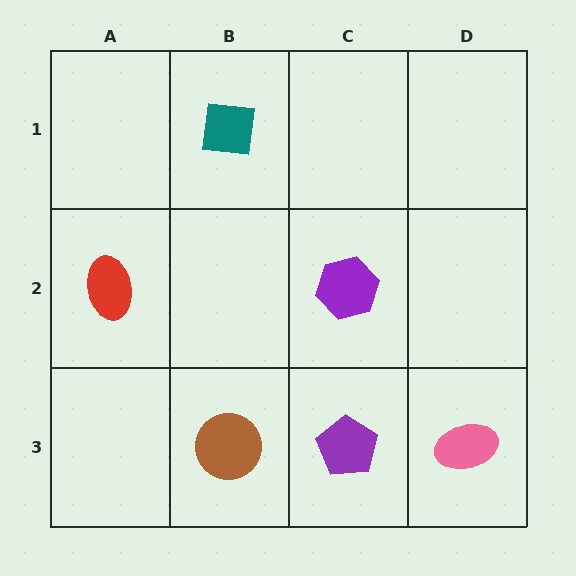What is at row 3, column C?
A purple pentagon.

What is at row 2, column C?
A purple hexagon.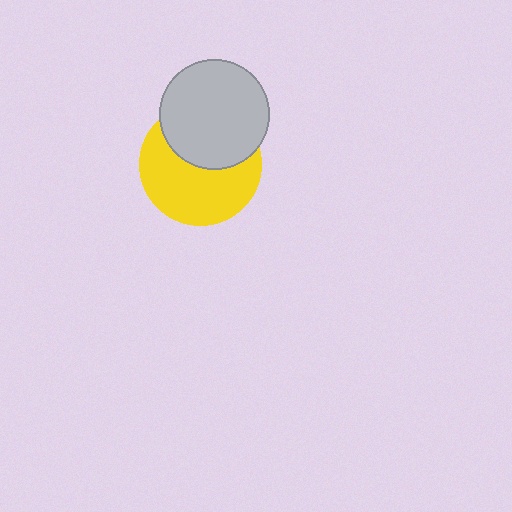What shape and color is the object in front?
The object in front is a light gray circle.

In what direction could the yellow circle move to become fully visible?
The yellow circle could move down. That would shift it out from behind the light gray circle entirely.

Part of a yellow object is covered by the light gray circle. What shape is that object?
It is a circle.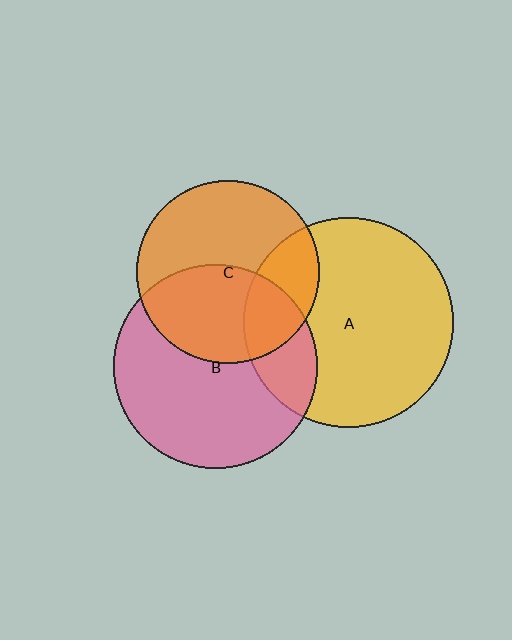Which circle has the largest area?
Circle A (yellow).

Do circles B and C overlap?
Yes.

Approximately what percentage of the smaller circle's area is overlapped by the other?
Approximately 45%.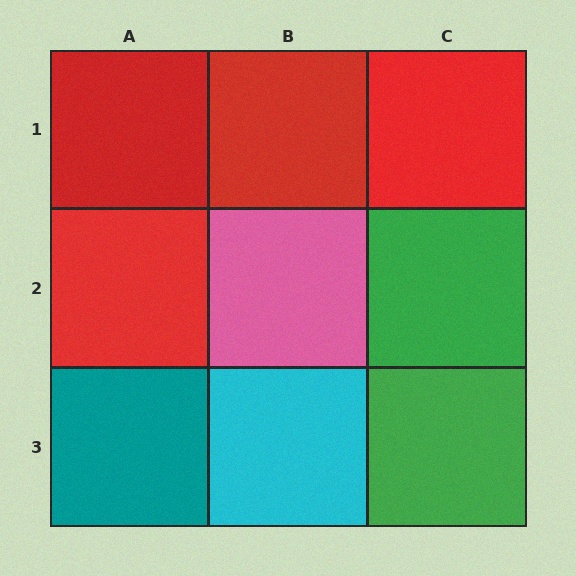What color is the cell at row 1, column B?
Red.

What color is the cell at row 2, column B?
Pink.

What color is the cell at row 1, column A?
Red.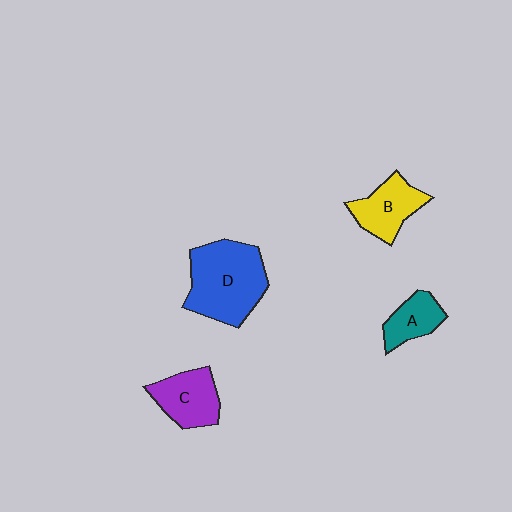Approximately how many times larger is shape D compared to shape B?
Approximately 1.8 times.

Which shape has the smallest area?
Shape A (teal).